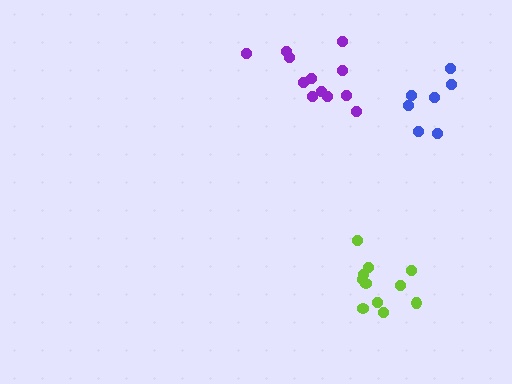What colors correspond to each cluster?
The clusters are colored: purple, lime, blue.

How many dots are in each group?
Group 1: 12 dots, Group 2: 11 dots, Group 3: 7 dots (30 total).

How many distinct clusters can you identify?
There are 3 distinct clusters.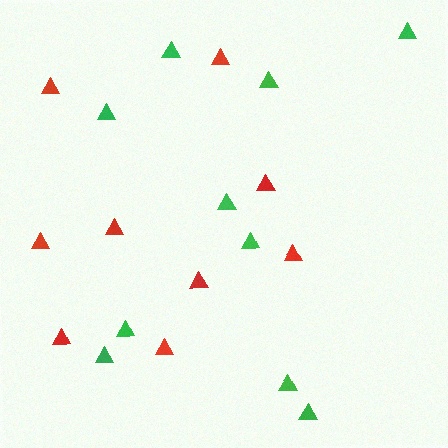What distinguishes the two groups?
There are 2 groups: one group of green triangles (10) and one group of red triangles (9).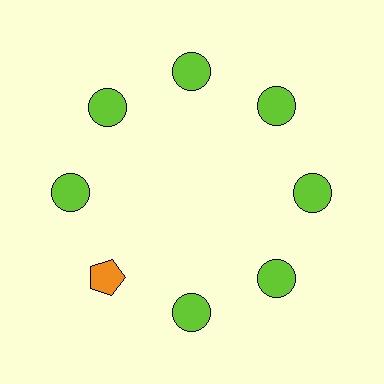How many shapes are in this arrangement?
There are 8 shapes arranged in a ring pattern.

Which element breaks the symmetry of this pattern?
The orange pentagon at roughly the 8 o'clock position breaks the symmetry. All other shapes are lime circles.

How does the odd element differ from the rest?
It differs in both color (orange instead of lime) and shape (pentagon instead of circle).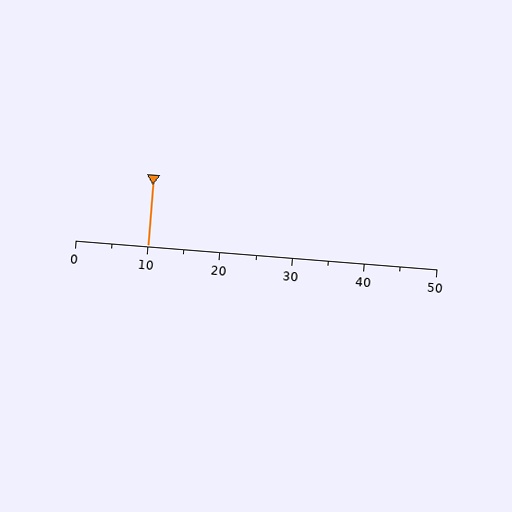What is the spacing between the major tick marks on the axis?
The major ticks are spaced 10 apart.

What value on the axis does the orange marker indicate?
The marker indicates approximately 10.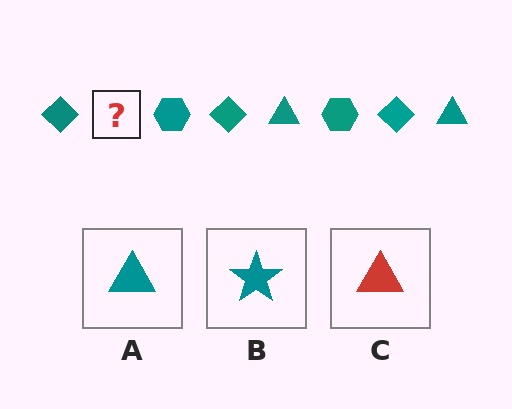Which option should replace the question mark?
Option A.